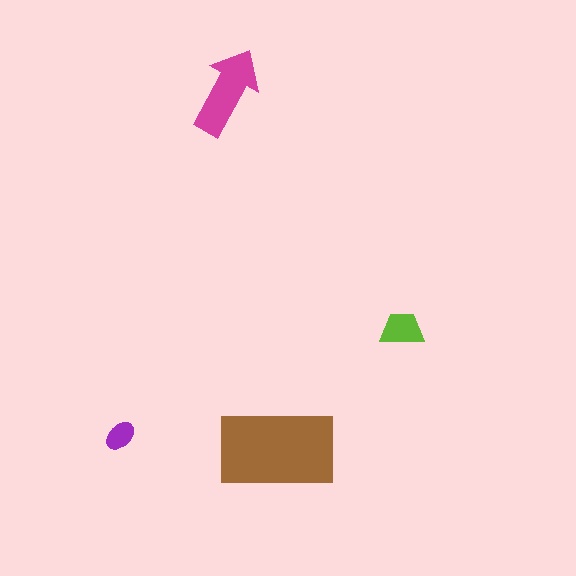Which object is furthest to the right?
The lime trapezoid is rightmost.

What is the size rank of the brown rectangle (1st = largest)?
1st.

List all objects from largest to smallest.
The brown rectangle, the magenta arrow, the lime trapezoid, the purple ellipse.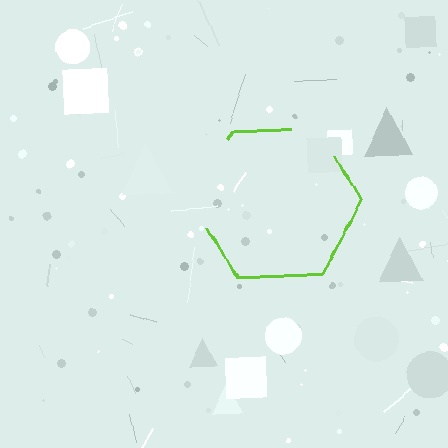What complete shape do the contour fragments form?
The contour fragments form a hexagon.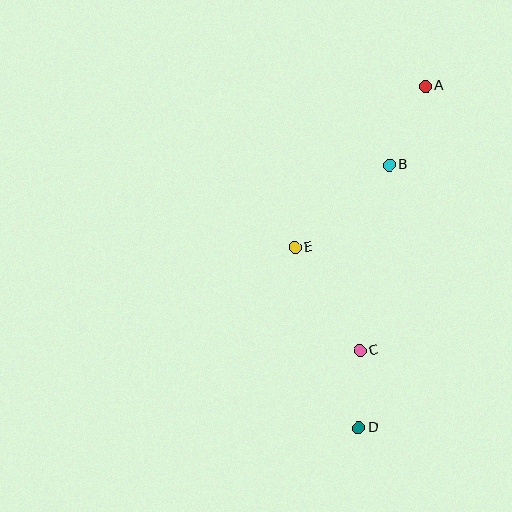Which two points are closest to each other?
Points C and D are closest to each other.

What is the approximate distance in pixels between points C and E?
The distance between C and E is approximately 122 pixels.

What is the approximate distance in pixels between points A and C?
The distance between A and C is approximately 272 pixels.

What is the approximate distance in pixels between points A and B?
The distance between A and B is approximately 87 pixels.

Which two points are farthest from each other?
Points A and D are farthest from each other.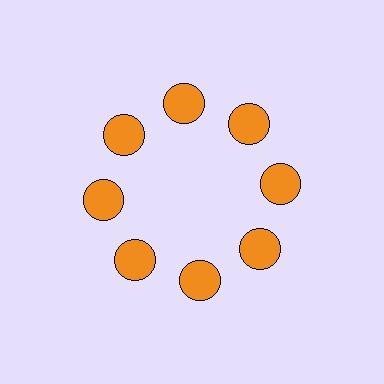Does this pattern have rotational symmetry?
Yes, this pattern has 8-fold rotational symmetry. It looks the same after rotating 45 degrees around the center.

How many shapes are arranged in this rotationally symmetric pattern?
There are 8 shapes, arranged in 8 groups of 1.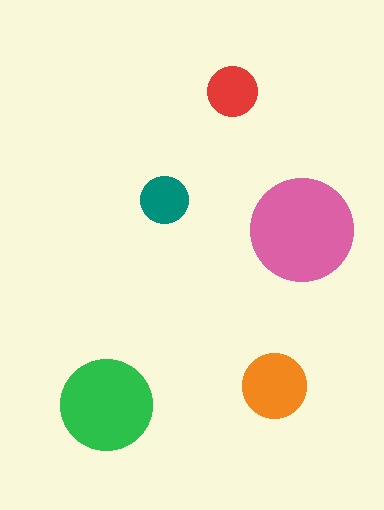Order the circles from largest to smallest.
the pink one, the green one, the orange one, the red one, the teal one.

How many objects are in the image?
There are 5 objects in the image.